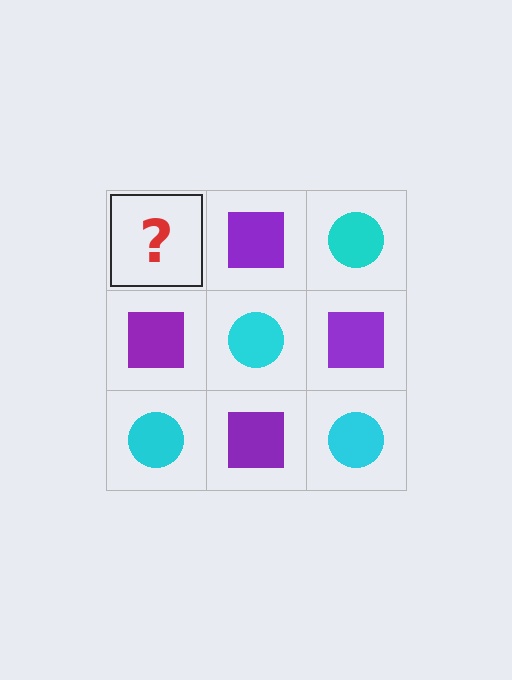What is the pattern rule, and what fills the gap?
The rule is that it alternates cyan circle and purple square in a checkerboard pattern. The gap should be filled with a cyan circle.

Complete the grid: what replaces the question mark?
The question mark should be replaced with a cyan circle.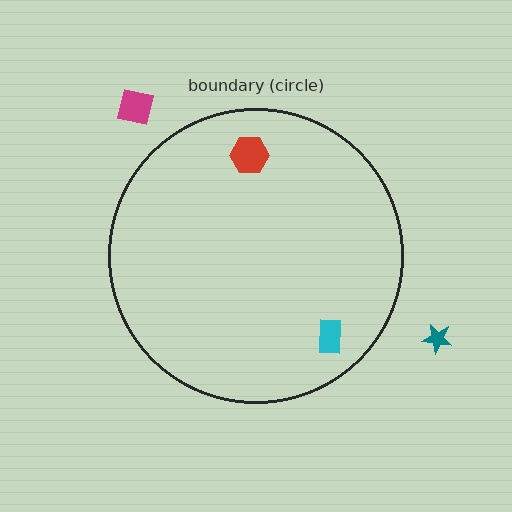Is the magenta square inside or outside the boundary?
Outside.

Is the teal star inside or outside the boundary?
Outside.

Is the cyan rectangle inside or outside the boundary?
Inside.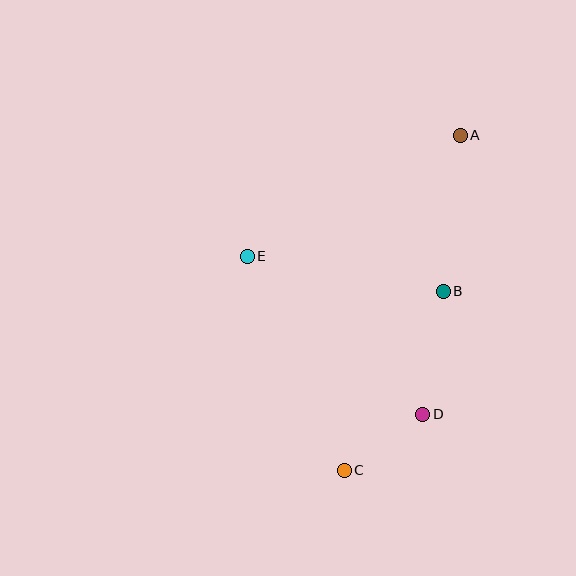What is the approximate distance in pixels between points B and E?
The distance between B and E is approximately 199 pixels.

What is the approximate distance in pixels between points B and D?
The distance between B and D is approximately 124 pixels.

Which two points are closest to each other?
Points C and D are closest to each other.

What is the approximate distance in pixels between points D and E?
The distance between D and E is approximately 236 pixels.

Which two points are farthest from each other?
Points A and C are farthest from each other.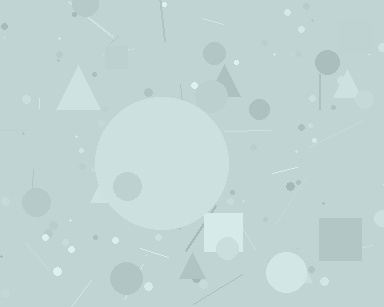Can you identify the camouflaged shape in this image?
The camouflaged shape is a circle.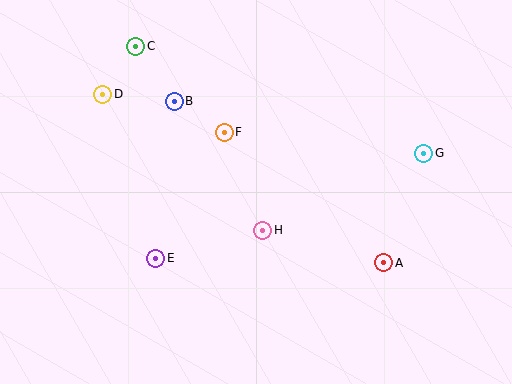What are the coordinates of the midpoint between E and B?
The midpoint between E and B is at (165, 180).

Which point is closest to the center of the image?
Point H at (263, 230) is closest to the center.